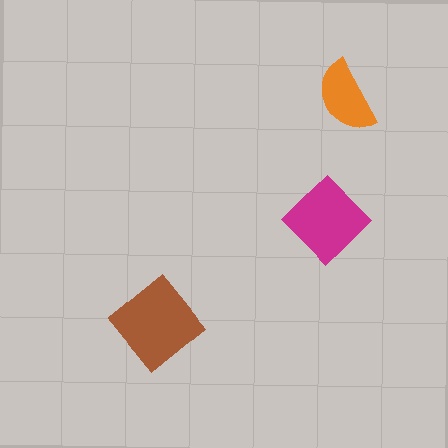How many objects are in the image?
There are 3 objects in the image.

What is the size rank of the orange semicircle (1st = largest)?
3rd.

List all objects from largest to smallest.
The brown diamond, the magenta diamond, the orange semicircle.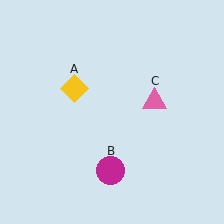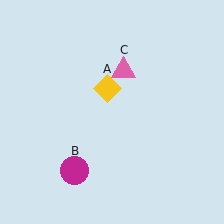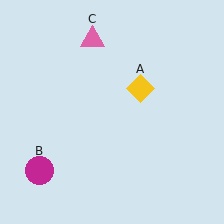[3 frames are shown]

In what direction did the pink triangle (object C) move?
The pink triangle (object C) moved up and to the left.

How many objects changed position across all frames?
3 objects changed position: yellow diamond (object A), magenta circle (object B), pink triangle (object C).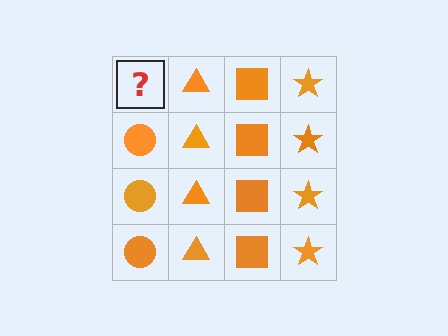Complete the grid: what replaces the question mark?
The question mark should be replaced with an orange circle.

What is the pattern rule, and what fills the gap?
The rule is that each column has a consistent shape. The gap should be filled with an orange circle.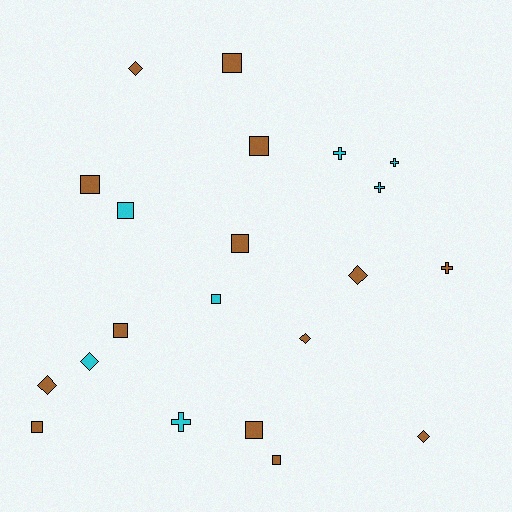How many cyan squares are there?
There are 2 cyan squares.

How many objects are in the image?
There are 21 objects.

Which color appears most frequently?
Brown, with 14 objects.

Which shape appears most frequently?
Square, with 10 objects.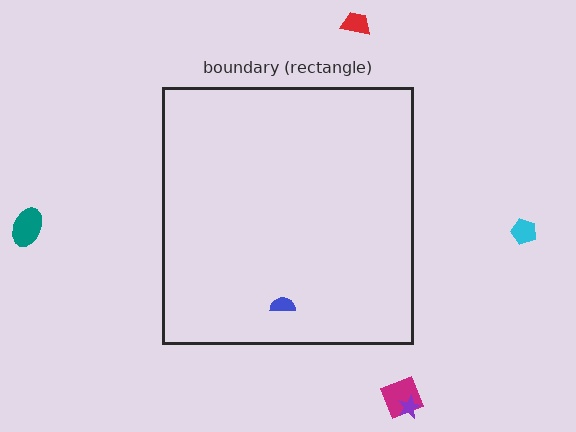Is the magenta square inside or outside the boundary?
Outside.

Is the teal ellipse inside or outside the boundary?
Outside.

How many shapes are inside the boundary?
1 inside, 5 outside.